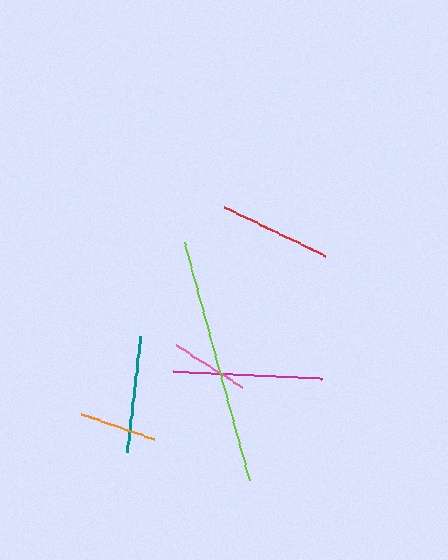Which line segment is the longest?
The lime line is the longest at approximately 248 pixels.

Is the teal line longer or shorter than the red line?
The teal line is longer than the red line.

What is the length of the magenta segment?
The magenta segment is approximately 149 pixels long.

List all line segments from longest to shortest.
From longest to shortest: lime, magenta, teal, red, pink, orange.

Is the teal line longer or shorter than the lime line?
The lime line is longer than the teal line.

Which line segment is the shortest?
The orange line is the shortest at approximately 78 pixels.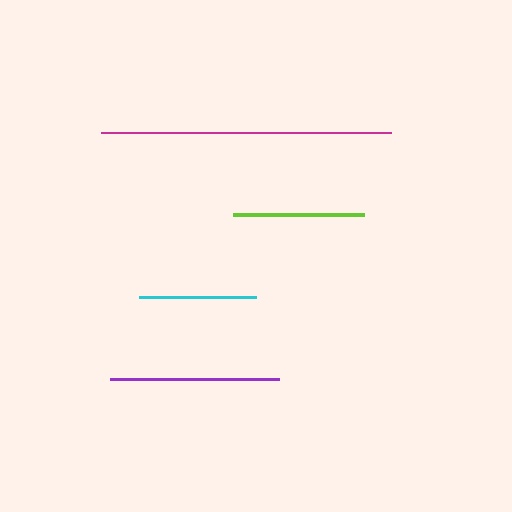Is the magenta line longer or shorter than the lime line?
The magenta line is longer than the lime line.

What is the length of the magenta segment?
The magenta segment is approximately 291 pixels long.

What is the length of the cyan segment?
The cyan segment is approximately 117 pixels long.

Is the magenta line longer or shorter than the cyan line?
The magenta line is longer than the cyan line.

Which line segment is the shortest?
The cyan line is the shortest at approximately 117 pixels.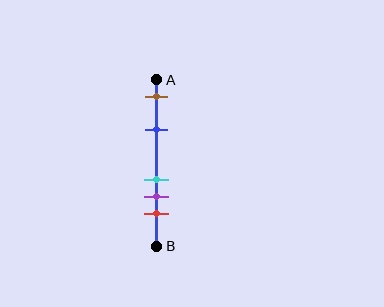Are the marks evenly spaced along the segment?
No, the marks are not evenly spaced.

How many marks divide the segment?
There are 5 marks dividing the segment.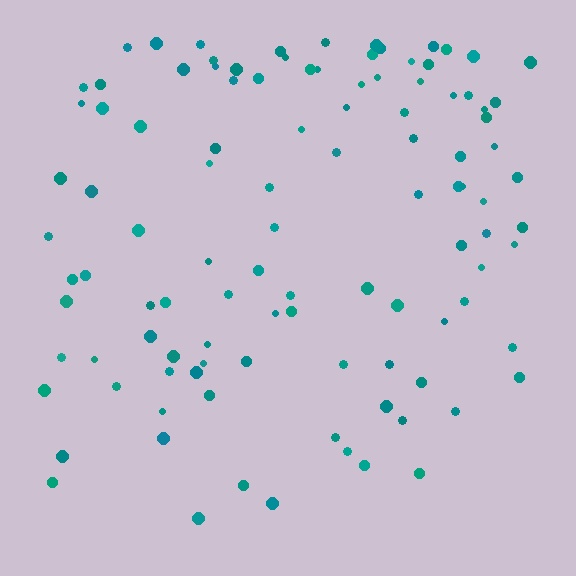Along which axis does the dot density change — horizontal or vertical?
Vertical.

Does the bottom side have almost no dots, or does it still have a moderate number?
Still a moderate number, just noticeably fewer than the top.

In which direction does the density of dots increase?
From bottom to top, with the top side densest.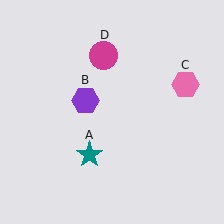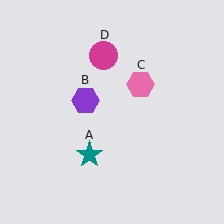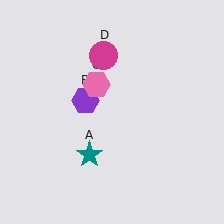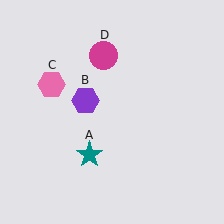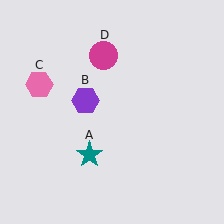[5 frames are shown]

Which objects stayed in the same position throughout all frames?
Teal star (object A) and purple hexagon (object B) and magenta circle (object D) remained stationary.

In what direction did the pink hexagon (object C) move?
The pink hexagon (object C) moved left.